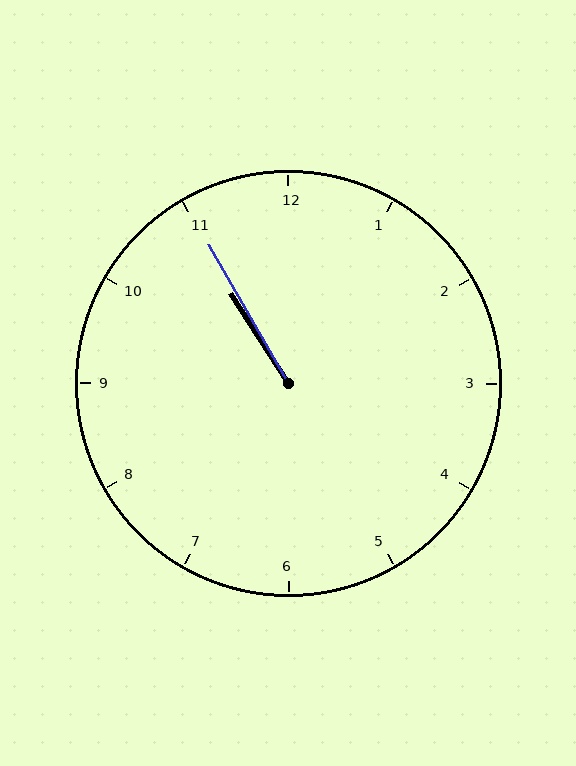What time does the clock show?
10:55.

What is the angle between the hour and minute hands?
Approximately 2 degrees.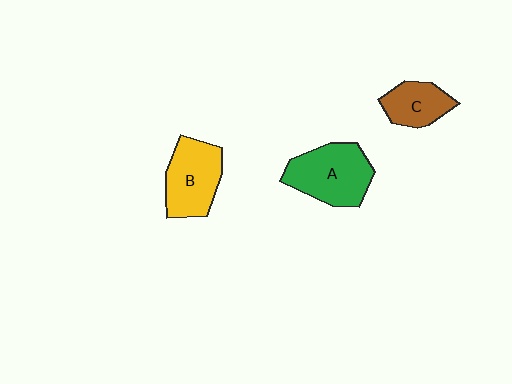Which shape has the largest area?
Shape A (green).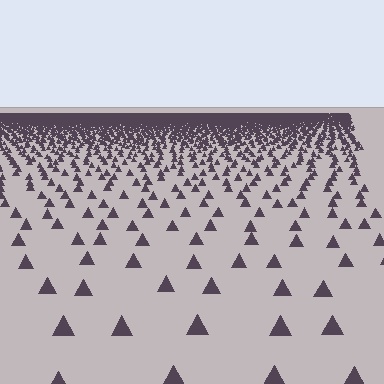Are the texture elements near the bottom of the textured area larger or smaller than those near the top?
Larger. Near the bottom, elements are closer to the viewer and appear at a bigger on-screen size.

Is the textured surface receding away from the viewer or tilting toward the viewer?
The surface is receding away from the viewer. Texture elements get smaller and denser toward the top.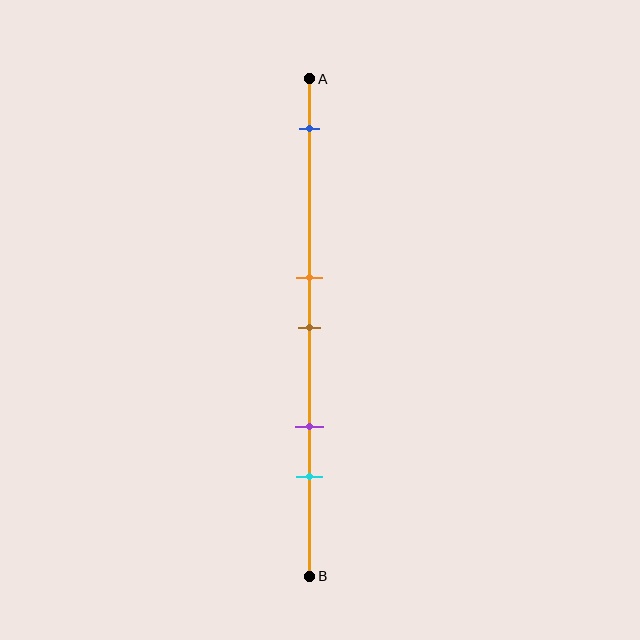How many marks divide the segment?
There are 5 marks dividing the segment.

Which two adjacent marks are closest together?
The orange and brown marks are the closest adjacent pair.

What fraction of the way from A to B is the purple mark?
The purple mark is approximately 70% (0.7) of the way from A to B.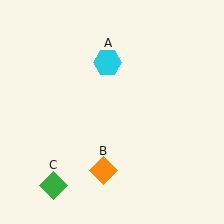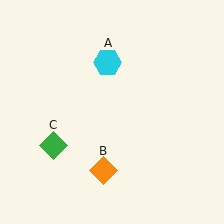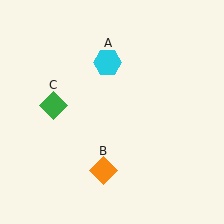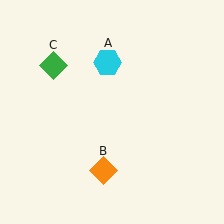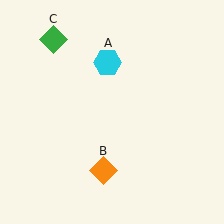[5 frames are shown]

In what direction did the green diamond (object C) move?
The green diamond (object C) moved up.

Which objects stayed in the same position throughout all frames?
Cyan hexagon (object A) and orange diamond (object B) remained stationary.